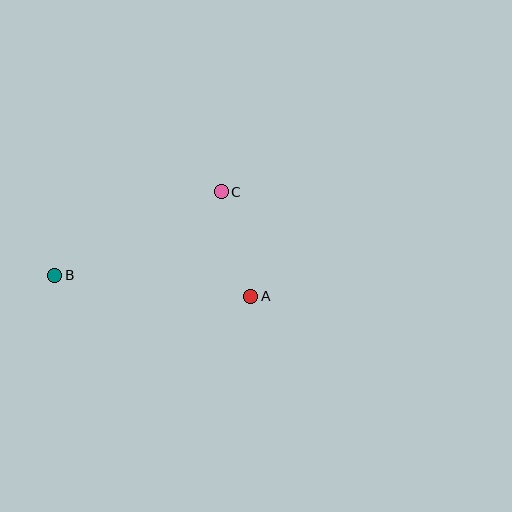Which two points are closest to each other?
Points A and C are closest to each other.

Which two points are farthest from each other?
Points A and B are farthest from each other.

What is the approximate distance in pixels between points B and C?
The distance between B and C is approximately 186 pixels.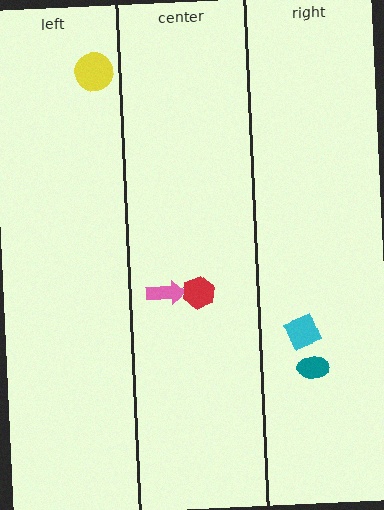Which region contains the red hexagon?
The center region.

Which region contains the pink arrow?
The center region.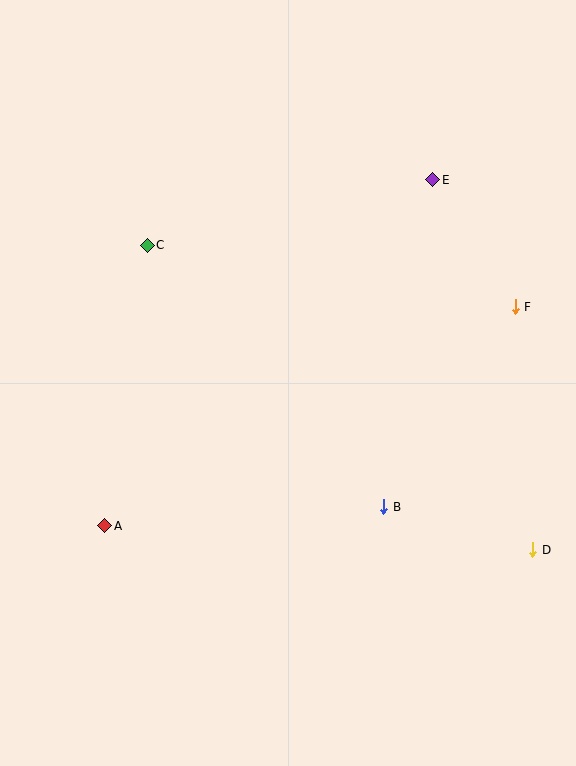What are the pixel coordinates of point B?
Point B is at (384, 507).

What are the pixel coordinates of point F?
Point F is at (515, 307).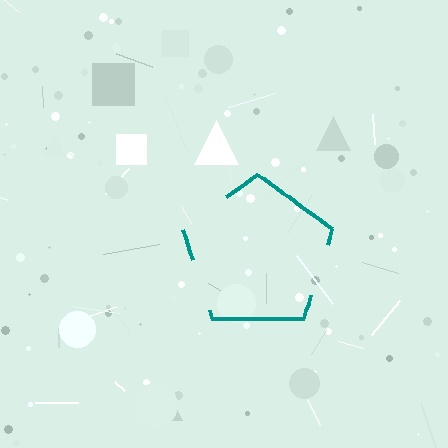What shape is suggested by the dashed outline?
The dashed outline suggests a pentagon.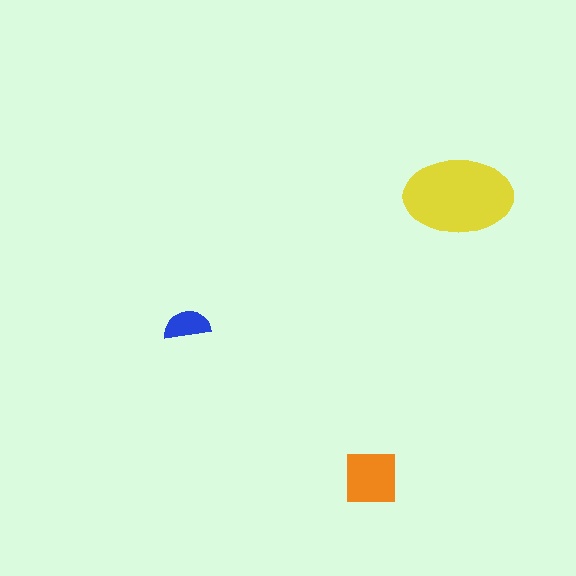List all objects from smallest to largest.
The blue semicircle, the orange square, the yellow ellipse.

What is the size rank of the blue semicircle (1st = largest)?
3rd.